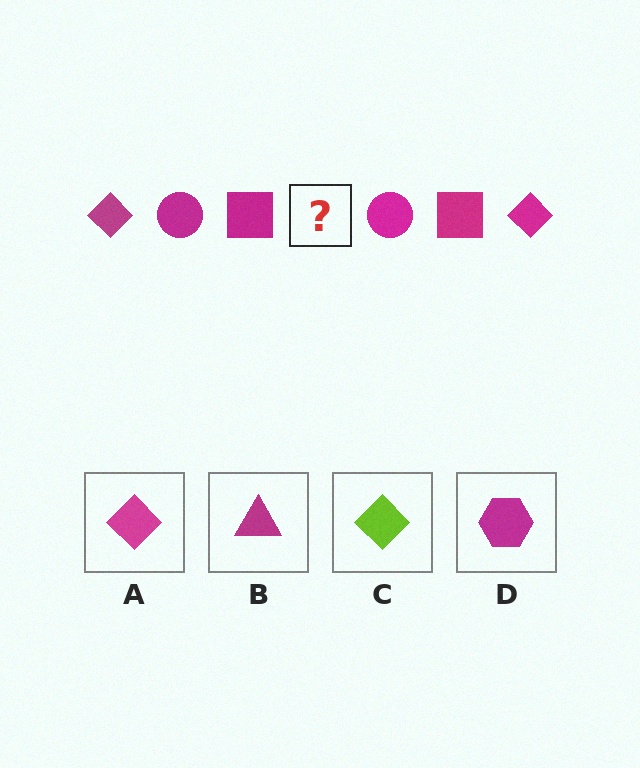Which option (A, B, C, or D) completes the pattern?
A.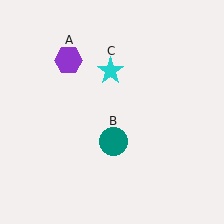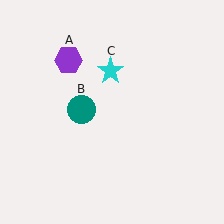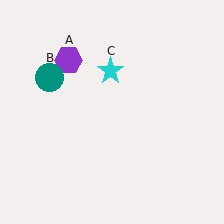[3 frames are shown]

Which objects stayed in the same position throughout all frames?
Purple hexagon (object A) and cyan star (object C) remained stationary.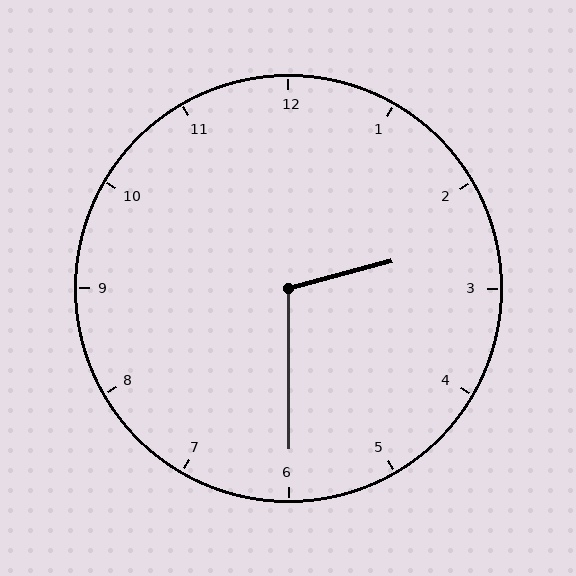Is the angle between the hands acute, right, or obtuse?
It is obtuse.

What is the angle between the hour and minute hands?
Approximately 105 degrees.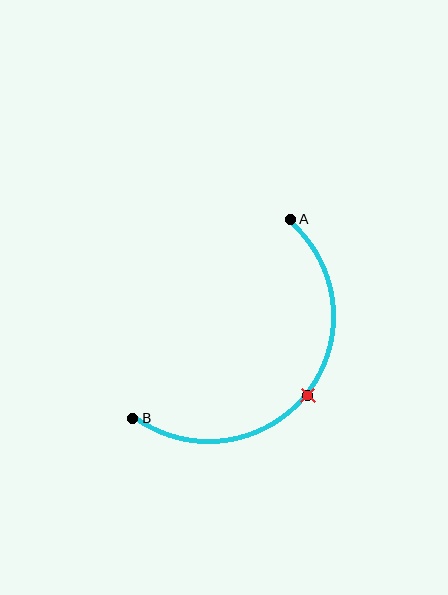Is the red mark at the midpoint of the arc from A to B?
Yes. The red mark lies on the arc at equal arc-length from both A and B — it is the arc midpoint.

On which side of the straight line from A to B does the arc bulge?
The arc bulges below and to the right of the straight line connecting A and B.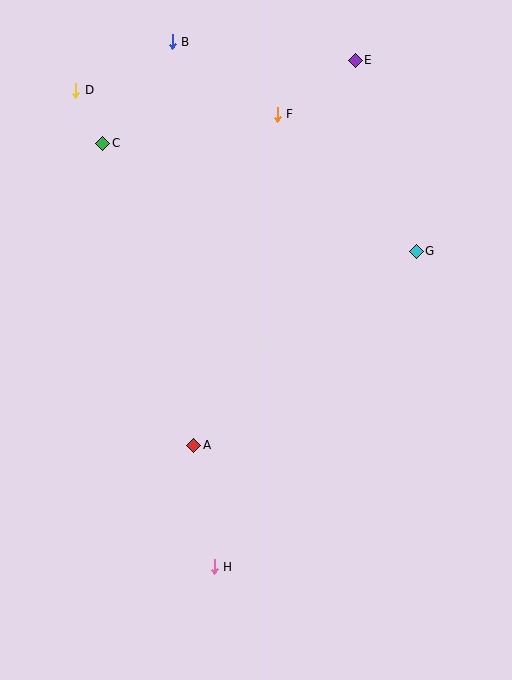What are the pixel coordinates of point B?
Point B is at (172, 42).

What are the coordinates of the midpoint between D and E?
The midpoint between D and E is at (216, 75).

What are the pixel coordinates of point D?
Point D is at (76, 90).